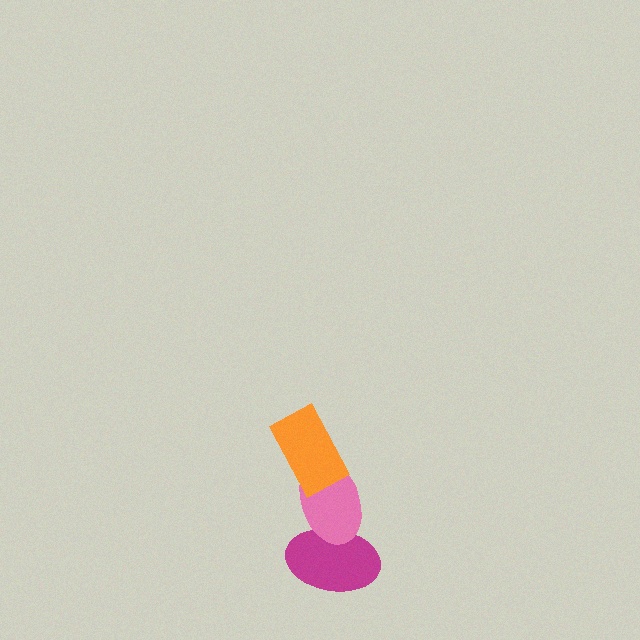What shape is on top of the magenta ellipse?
The pink ellipse is on top of the magenta ellipse.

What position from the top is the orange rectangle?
The orange rectangle is 1st from the top.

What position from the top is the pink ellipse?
The pink ellipse is 2nd from the top.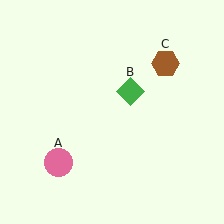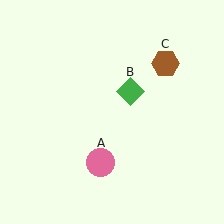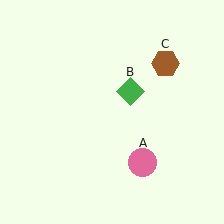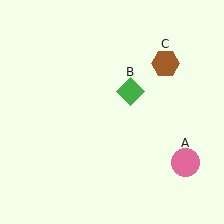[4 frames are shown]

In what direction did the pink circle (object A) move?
The pink circle (object A) moved right.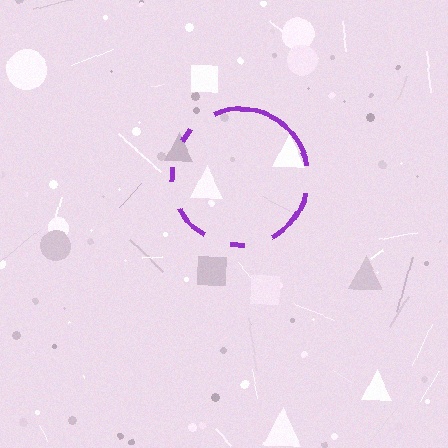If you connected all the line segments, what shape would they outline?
They would outline a circle.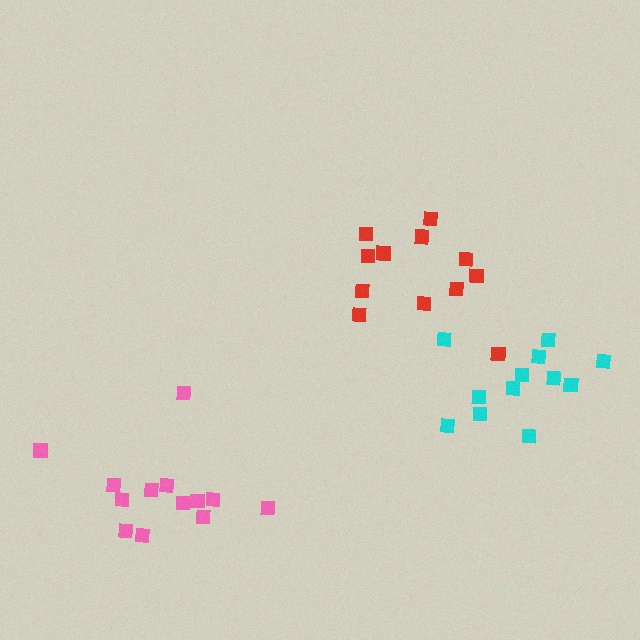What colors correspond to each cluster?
The clusters are colored: pink, red, cyan.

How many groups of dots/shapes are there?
There are 3 groups.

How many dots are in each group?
Group 1: 13 dots, Group 2: 12 dots, Group 3: 12 dots (37 total).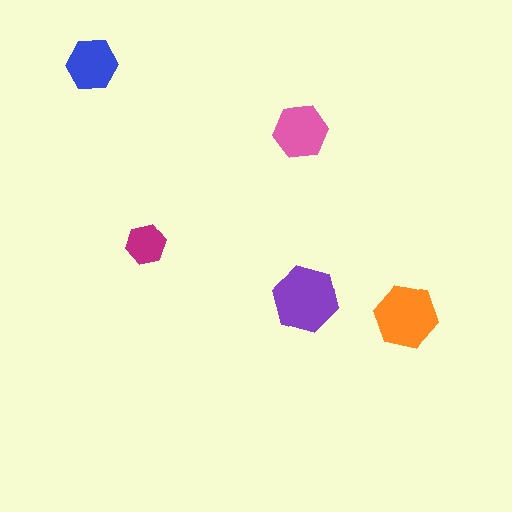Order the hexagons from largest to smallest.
the purple one, the orange one, the pink one, the blue one, the magenta one.